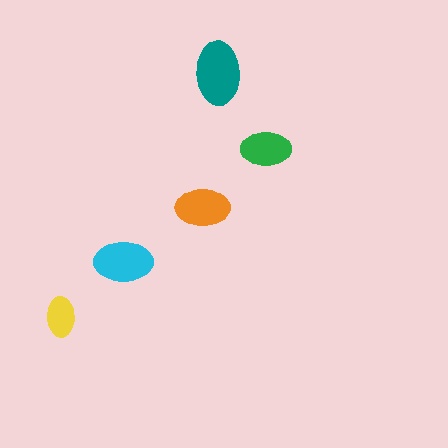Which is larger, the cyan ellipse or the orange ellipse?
The cyan one.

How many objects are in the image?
There are 5 objects in the image.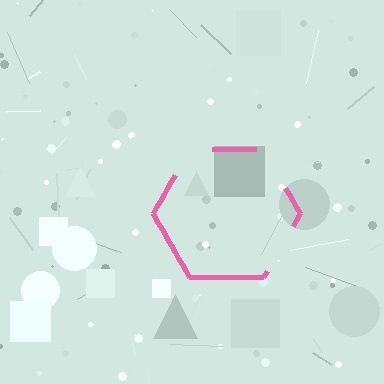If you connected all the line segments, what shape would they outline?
They would outline a hexagon.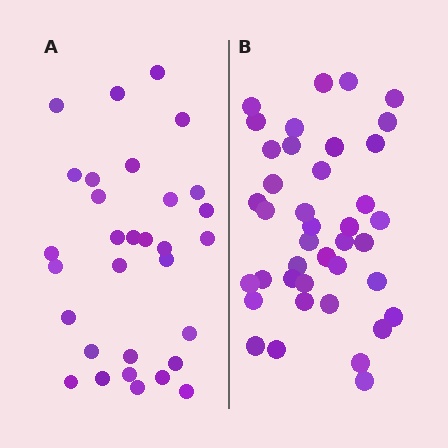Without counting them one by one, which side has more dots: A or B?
Region B (the right region) has more dots.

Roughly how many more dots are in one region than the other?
Region B has roughly 8 or so more dots than region A.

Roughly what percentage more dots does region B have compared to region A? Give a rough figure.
About 30% more.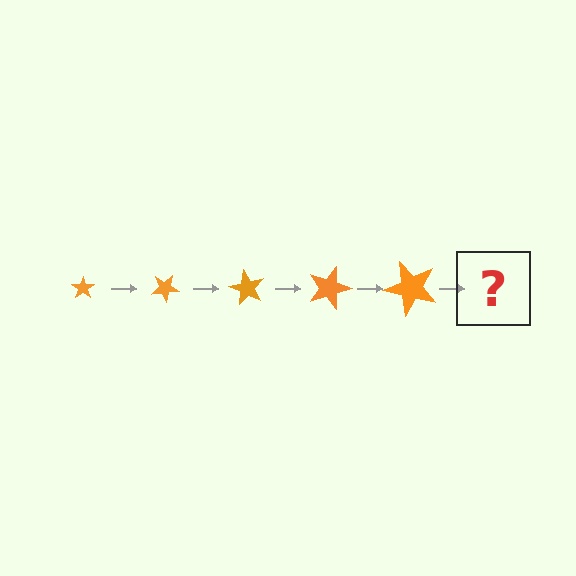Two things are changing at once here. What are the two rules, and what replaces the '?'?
The two rules are that the star grows larger each step and it rotates 30 degrees each step. The '?' should be a star, larger than the previous one and rotated 150 degrees from the start.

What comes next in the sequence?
The next element should be a star, larger than the previous one and rotated 150 degrees from the start.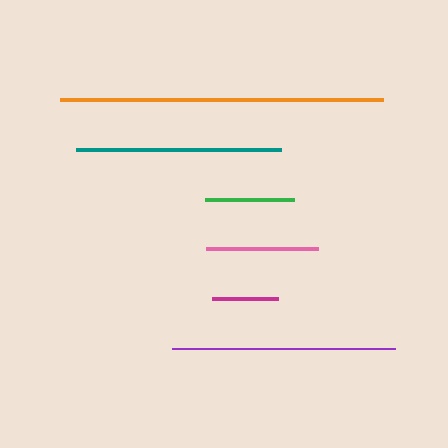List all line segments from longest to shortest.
From longest to shortest: orange, purple, teal, pink, green, magenta.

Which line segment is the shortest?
The magenta line is the shortest at approximately 67 pixels.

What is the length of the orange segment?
The orange segment is approximately 323 pixels long.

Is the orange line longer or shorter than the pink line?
The orange line is longer than the pink line.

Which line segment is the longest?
The orange line is the longest at approximately 323 pixels.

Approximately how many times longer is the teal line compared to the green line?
The teal line is approximately 2.3 times the length of the green line.